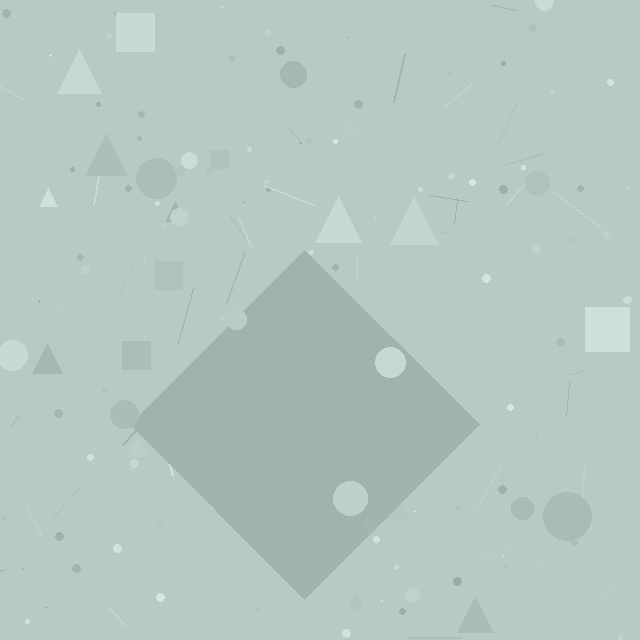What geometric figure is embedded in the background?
A diamond is embedded in the background.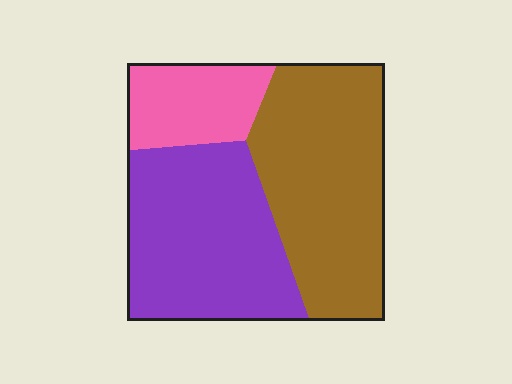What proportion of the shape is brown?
Brown covers about 45% of the shape.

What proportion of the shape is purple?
Purple takes up between a third and a half of the shape.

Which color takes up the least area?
Pink, at roughly 15%.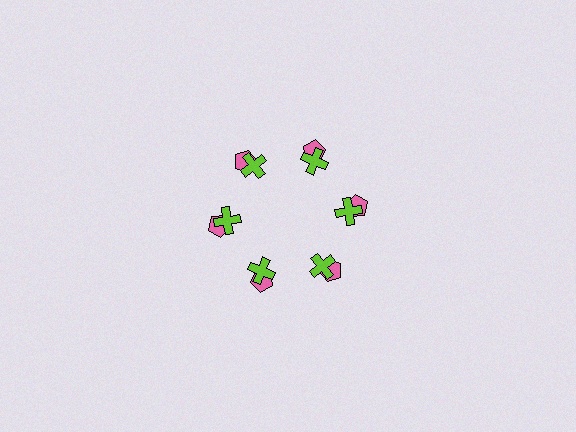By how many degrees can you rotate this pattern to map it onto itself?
The pattern maps onto itself every 60 degrees of rotation.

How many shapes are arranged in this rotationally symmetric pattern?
There are 12 shapes, arranged in 6 groups of 2.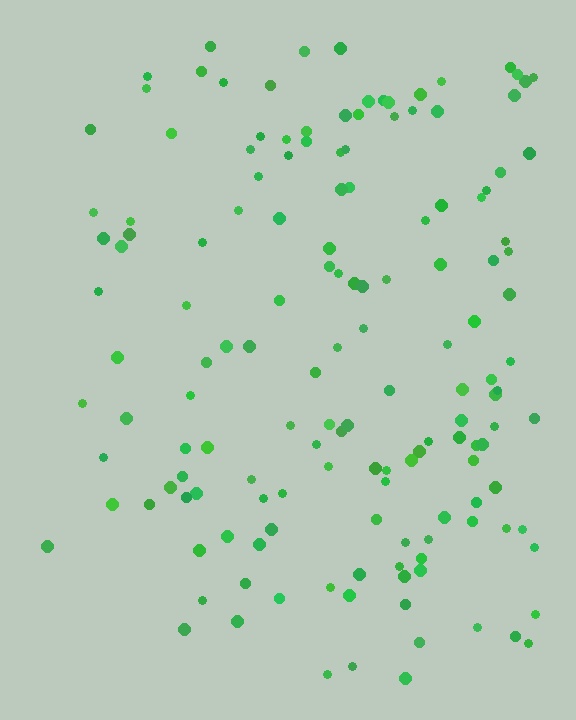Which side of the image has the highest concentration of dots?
The right.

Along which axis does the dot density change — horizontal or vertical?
Horizontal.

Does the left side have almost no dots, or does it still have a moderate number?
Still a moderate number, just noticeably fewer than the right.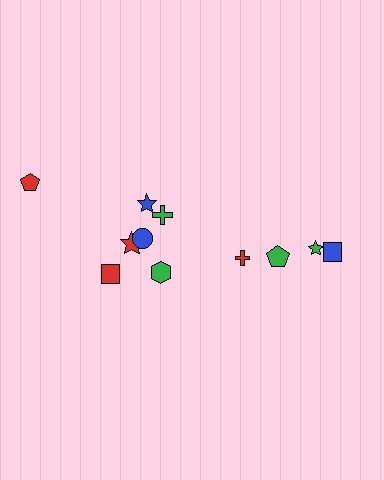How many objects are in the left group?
There are 7 objects.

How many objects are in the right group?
There are 4 objects.